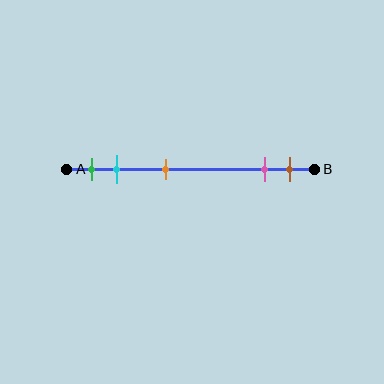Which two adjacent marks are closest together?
The pink and brown marks are the closest adjacent pair.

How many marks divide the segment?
There are 5 marks dividing the segment.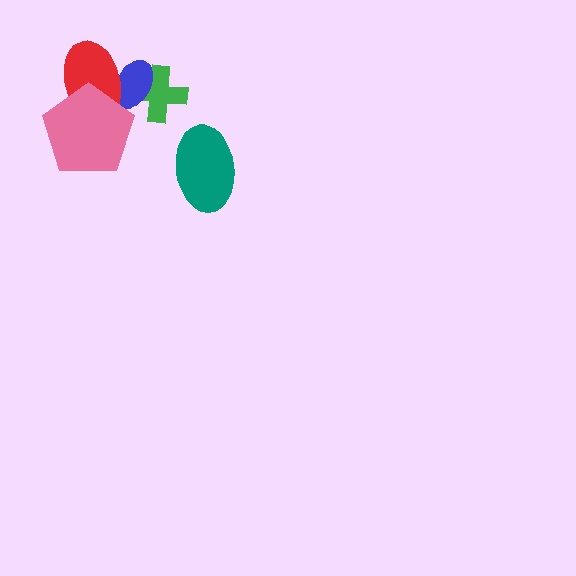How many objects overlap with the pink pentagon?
2 objects overlap with the pink pentagon.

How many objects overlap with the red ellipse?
2 objects overlap with the red ellipse.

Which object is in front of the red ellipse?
The pink pentagon is in front of the red ellipse.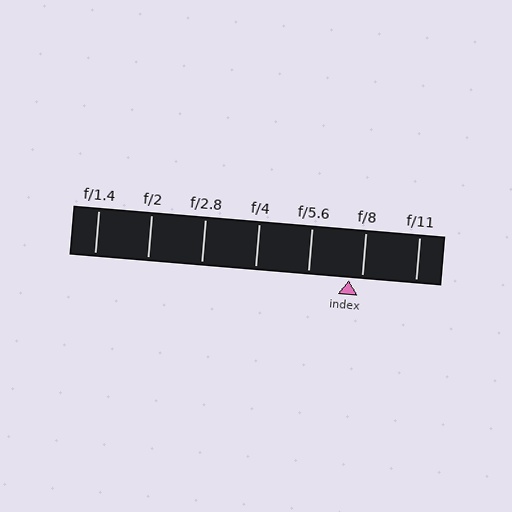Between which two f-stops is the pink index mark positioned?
The index mark is between f/5.6 and f/8.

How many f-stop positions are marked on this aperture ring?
There are 7 f-stop positions marked.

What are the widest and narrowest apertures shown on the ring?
The widest aperture shown is f/1.4 and the narrowest is f/11.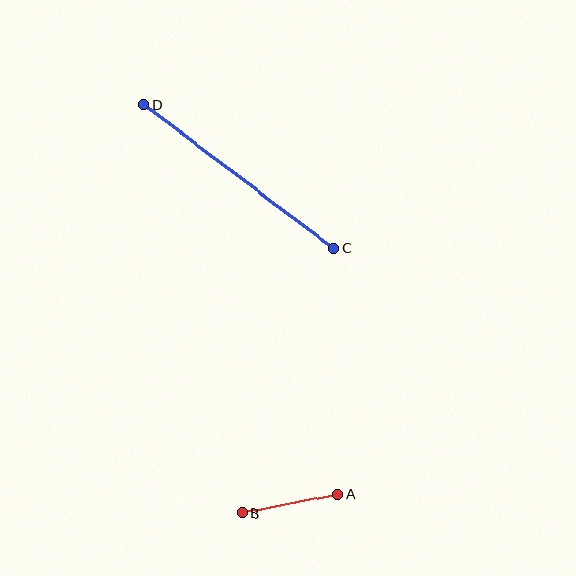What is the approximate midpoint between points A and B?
The midpoint is at approximately (290, 504) pixels.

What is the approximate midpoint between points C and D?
The midpoint is at approximately (239, 176) pixels.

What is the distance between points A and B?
The distance is approximately 97 pixels.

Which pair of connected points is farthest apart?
Points C and D are farthest apart.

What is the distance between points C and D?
The distance is approximately 238 pixels.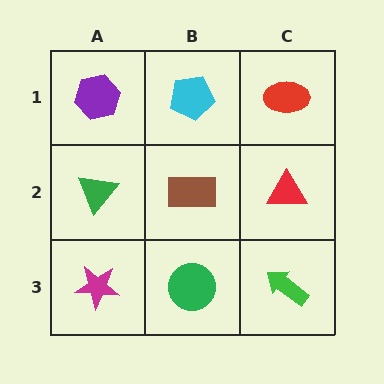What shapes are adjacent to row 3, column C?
A red triangle (row 2, column C), a green circle (row 3, column B).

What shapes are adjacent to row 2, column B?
A cyan pentagon (row 1, column B), a green circle (row 3, column B), a green triangle (row 2, column A), a red triangle (row 2, column C).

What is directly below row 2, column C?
A green arrow.